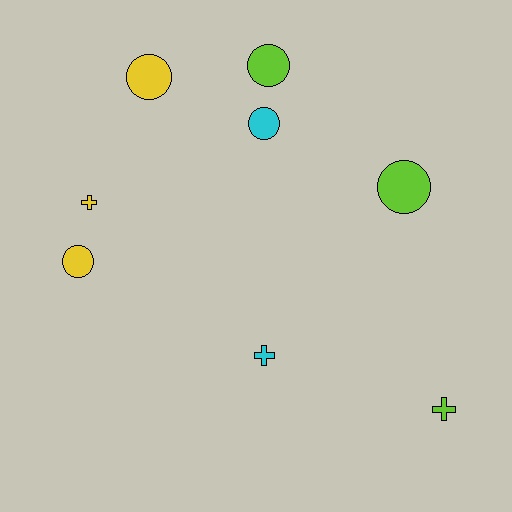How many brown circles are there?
There are no brown circles.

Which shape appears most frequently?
Circle, with 5 objects.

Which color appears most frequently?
Lime, with 3 objects.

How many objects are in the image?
There are 8 objects.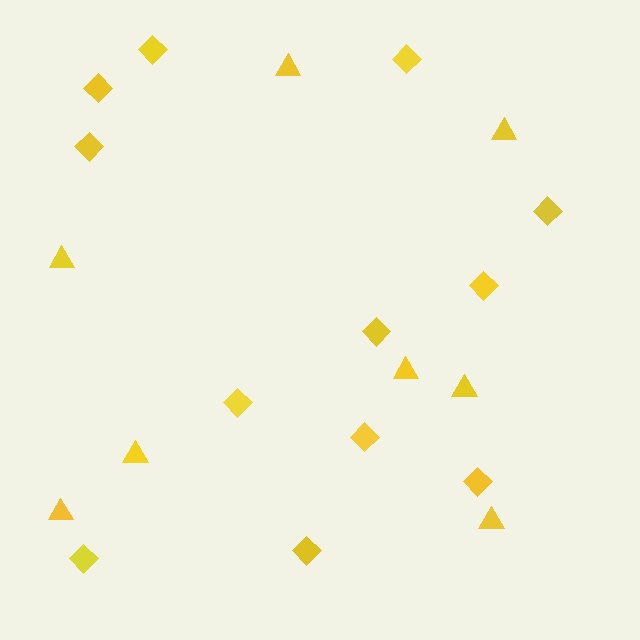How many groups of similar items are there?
There are 2 groups: one group of diamonds (12) and one group of triangles (8).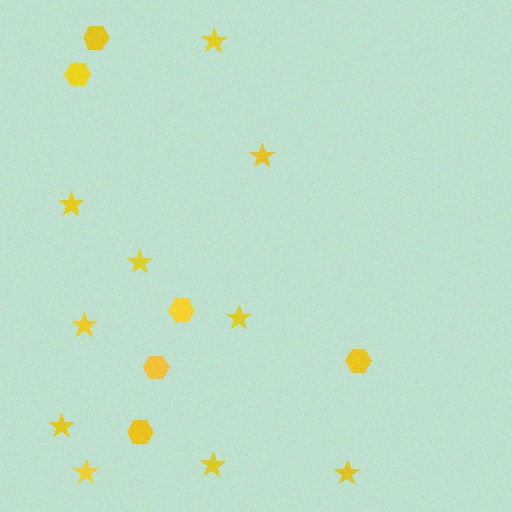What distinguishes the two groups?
There are 2 groups: one group of stars (10) and one group of hexagons (6).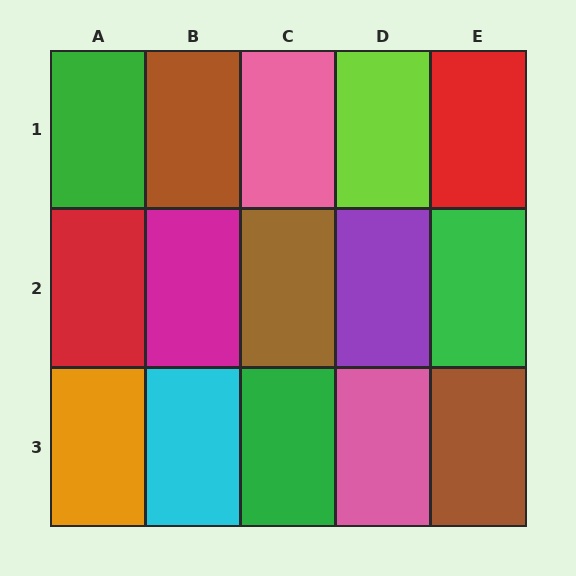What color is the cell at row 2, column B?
Magenta.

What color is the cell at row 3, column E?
Brown.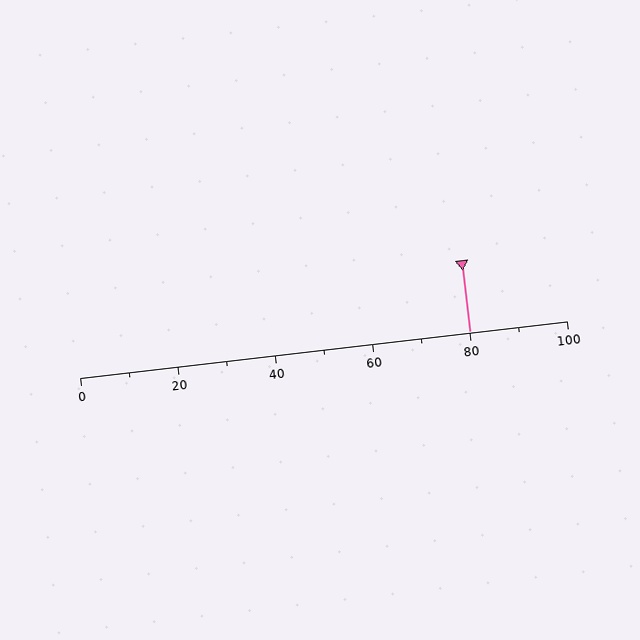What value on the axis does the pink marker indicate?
The marker indicates approximately 80.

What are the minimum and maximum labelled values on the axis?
The axis runs from 0 to 100.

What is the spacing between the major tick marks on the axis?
The major ticks are spaced 20 apart.